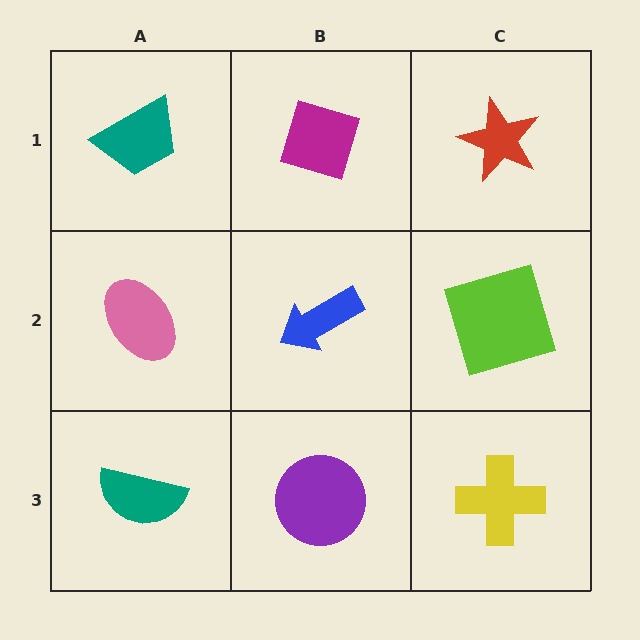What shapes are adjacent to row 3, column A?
A pink ellipse (row 2, column A), a purple circle (row 3, column B).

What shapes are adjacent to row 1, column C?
A lime square (row 2, column C), a magenta diamond (row 1, column B).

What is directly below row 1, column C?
A lime square.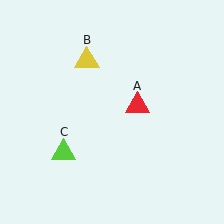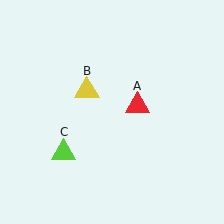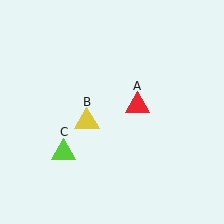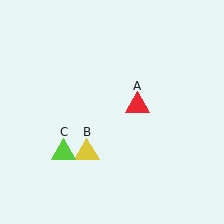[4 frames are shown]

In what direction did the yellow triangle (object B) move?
The yellow triangle (object B) moved down.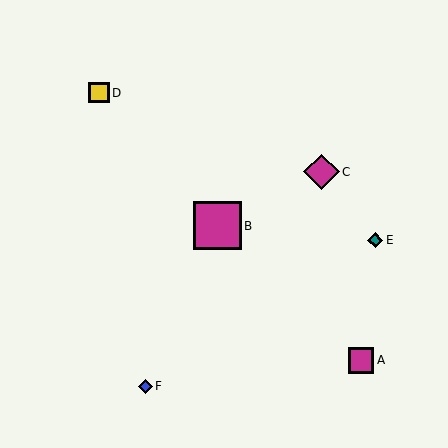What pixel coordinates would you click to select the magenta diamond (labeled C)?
Click at (322, 172) to select the magenta diamond C.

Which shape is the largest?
The magenta square (labeled B) is the largest.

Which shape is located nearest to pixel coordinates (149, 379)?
The blue diamond (labeled F) at (145, 386) is nearest to that location.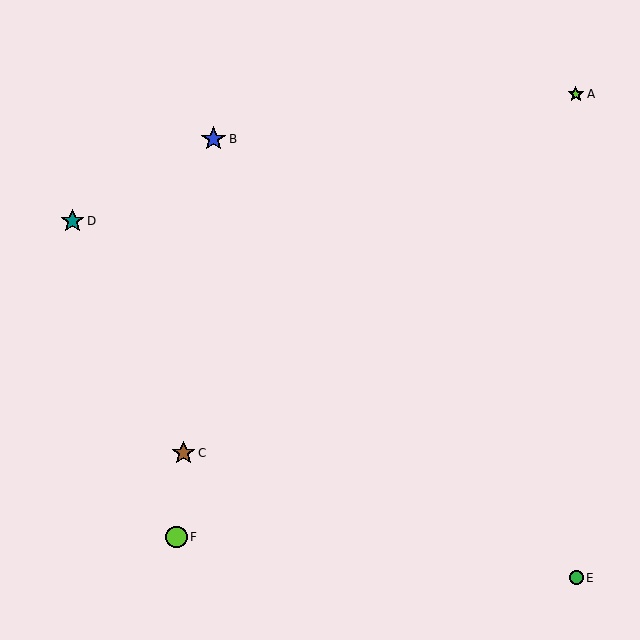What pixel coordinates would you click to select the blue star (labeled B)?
Click at (213, 139) to select the blue star B.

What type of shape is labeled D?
Shape D is a teal star.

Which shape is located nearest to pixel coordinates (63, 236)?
The teal star (labeled D) at (72, 221) is nearest to that location.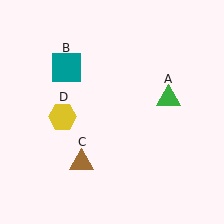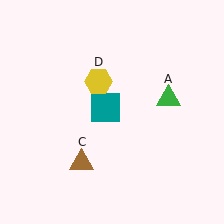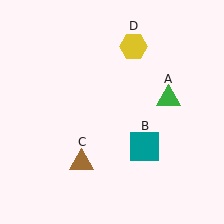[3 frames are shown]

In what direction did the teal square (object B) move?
The teal square (object B) moved down and to the right.